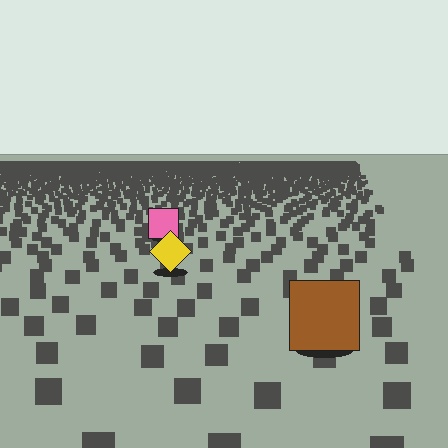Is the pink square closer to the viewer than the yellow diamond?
No. The yellow diamond is closer — you can tell from the texture gradient: the ground texture is coarser near it.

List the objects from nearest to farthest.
From nearest to farthest: the brown square, the yellow diamond, the pink square.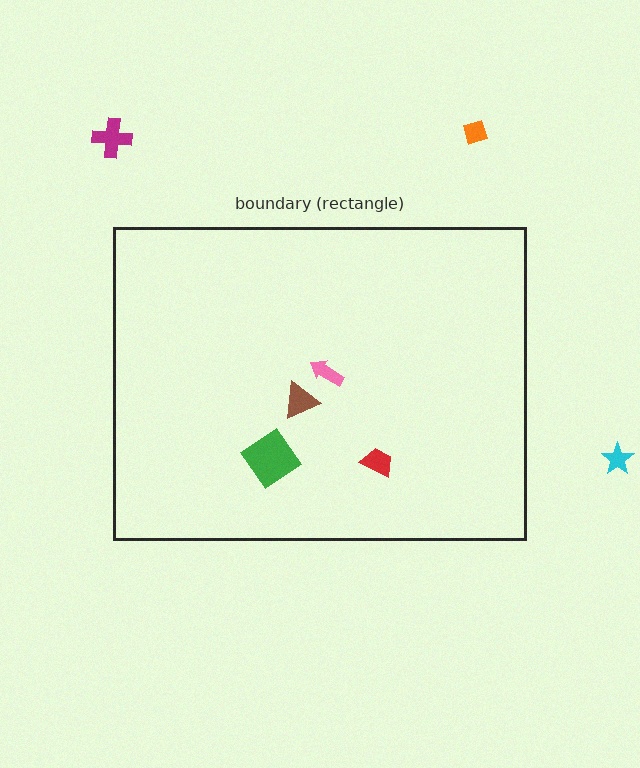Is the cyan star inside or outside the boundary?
Outside.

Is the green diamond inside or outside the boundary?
Inside.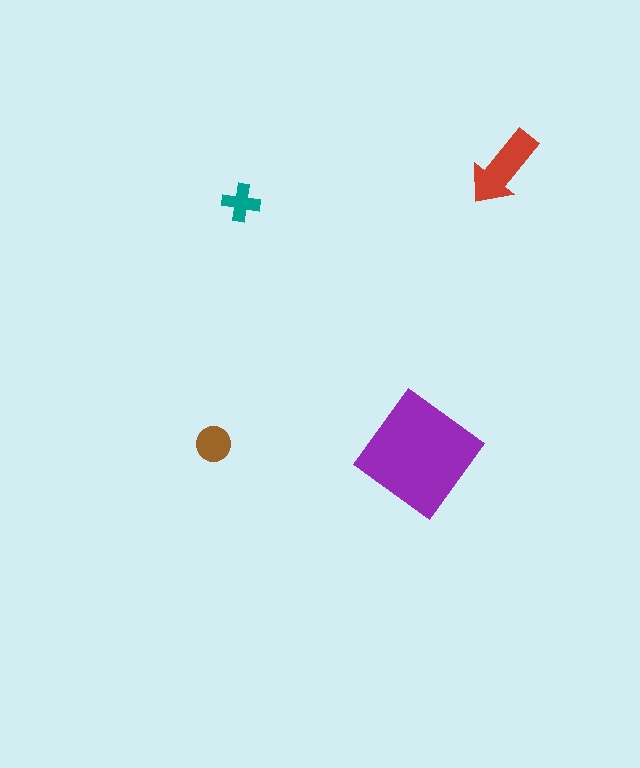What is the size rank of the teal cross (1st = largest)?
4th.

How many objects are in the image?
There are 4 objects in the image.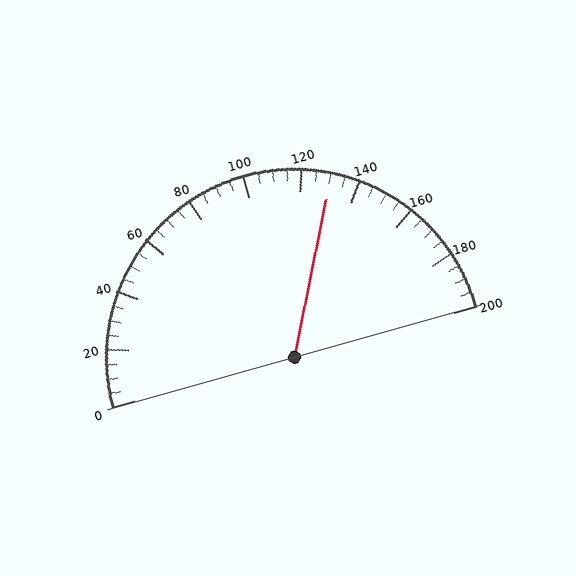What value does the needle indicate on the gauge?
The needle indicates approximately 130.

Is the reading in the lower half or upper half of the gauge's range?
The reading is in the upper half of the range (0 to 200).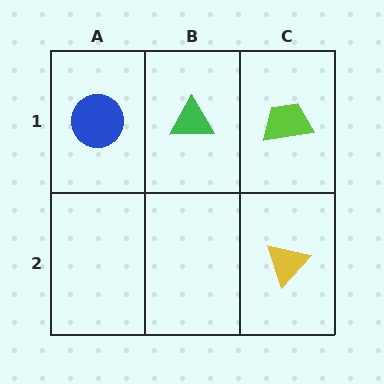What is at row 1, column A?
A blue circle.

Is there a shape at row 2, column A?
No, that cell is empty.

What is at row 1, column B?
A green triangle.